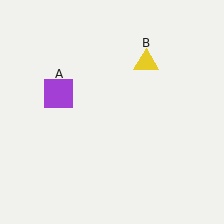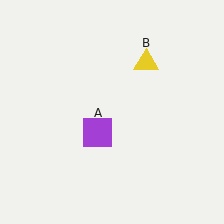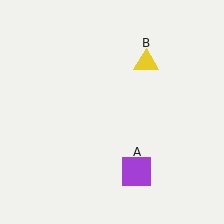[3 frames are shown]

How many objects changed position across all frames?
1 object changed position: purple square (object A).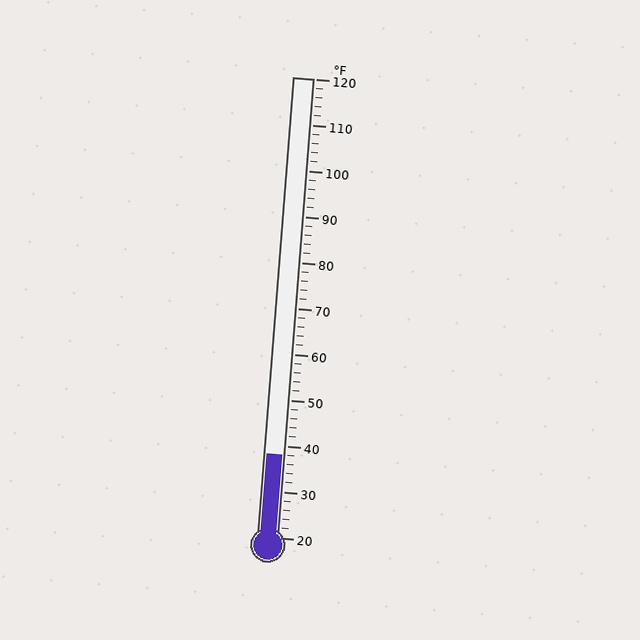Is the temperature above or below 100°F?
The temperature is below 100°F.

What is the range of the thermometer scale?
The thermometer scale ranges from 20°F to 120°F.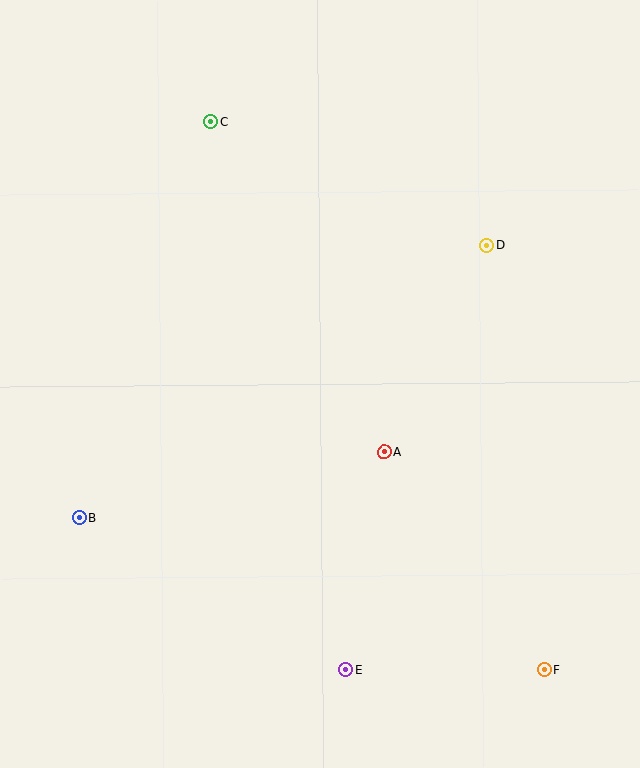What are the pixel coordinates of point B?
Point B is at (79, 518).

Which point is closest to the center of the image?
Point A at (384, 452) is closest to the center.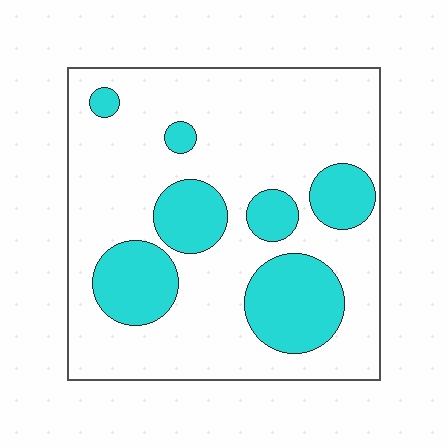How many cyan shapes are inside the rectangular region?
7.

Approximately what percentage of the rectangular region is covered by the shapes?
Approximately 25%.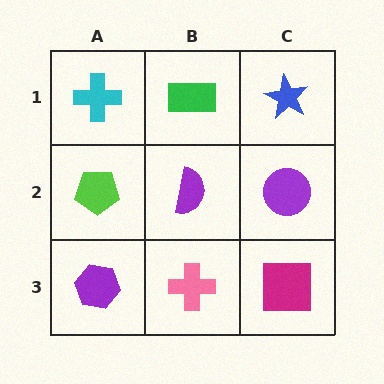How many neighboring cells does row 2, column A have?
3.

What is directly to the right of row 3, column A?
A pink cross.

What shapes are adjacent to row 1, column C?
A purple circle (row 2, column C), a green rectangle (row 1, column B).